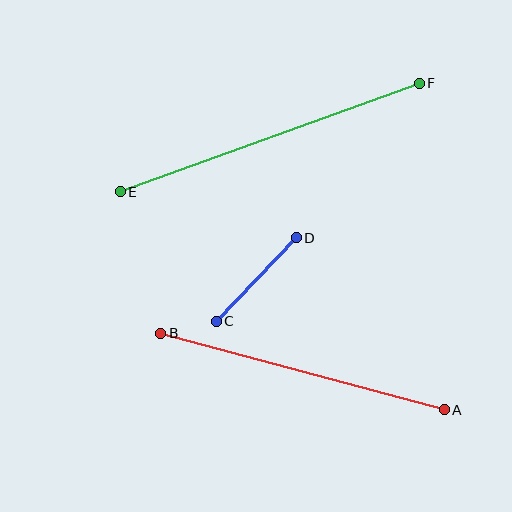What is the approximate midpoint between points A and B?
The midpoint is at approximately (302, 371) pixels.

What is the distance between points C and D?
The distance is approximately 116 pixels.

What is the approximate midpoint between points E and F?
The midpoint is at approximately (270, 137) pixels.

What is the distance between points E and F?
The distance is approximately 318 pixels.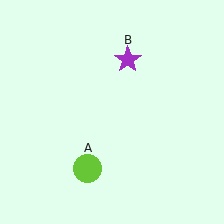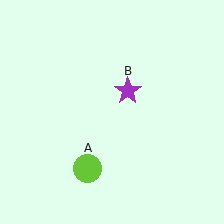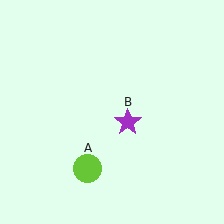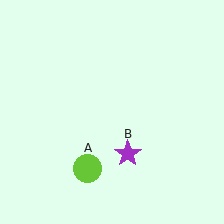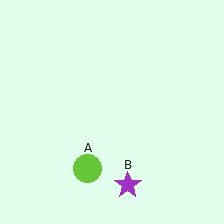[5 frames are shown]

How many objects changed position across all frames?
1 object changed position: purple star (object B).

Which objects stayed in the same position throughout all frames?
Lime circle (object A) remained stationary.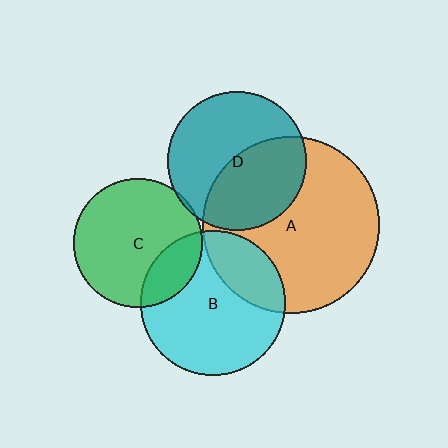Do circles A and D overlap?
Yes.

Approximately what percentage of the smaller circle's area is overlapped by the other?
Approximately 45%.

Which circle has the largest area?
Circle A (orange).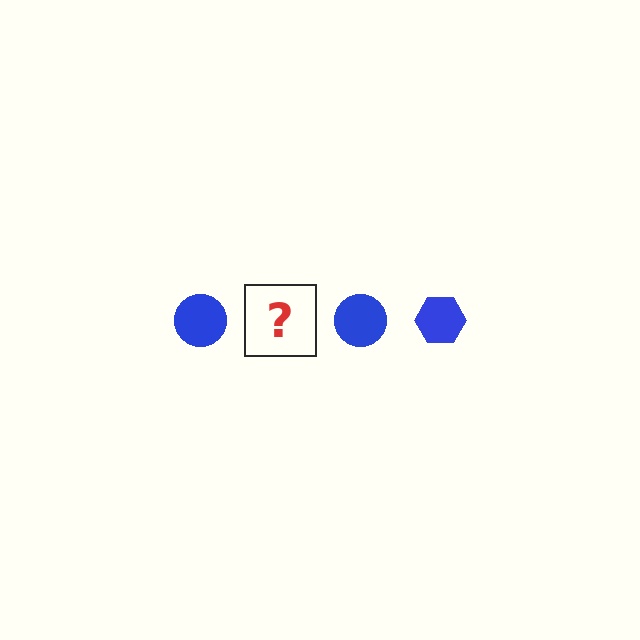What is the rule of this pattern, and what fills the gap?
The rule is that the pattern cycles through circle, hexagon shapes in blue. The gap should be filled with a blue hexagon.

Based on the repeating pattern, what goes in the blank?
The blank should be a blue hexagon.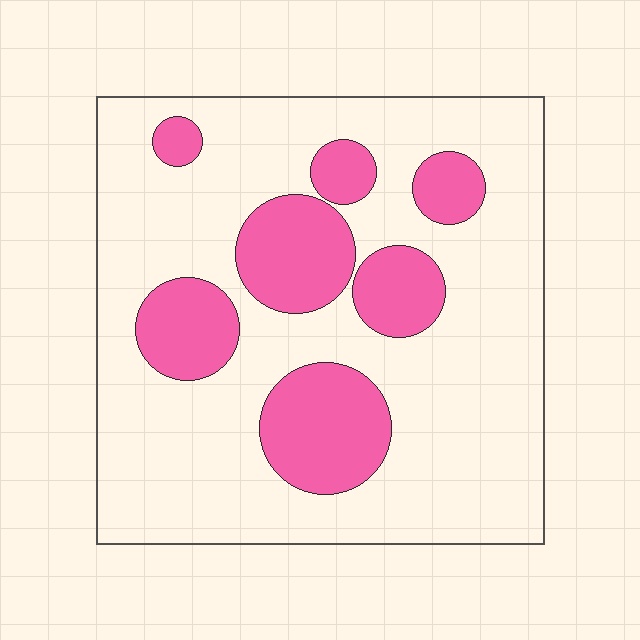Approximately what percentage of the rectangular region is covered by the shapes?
Approximately 25%.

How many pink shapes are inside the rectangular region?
7.